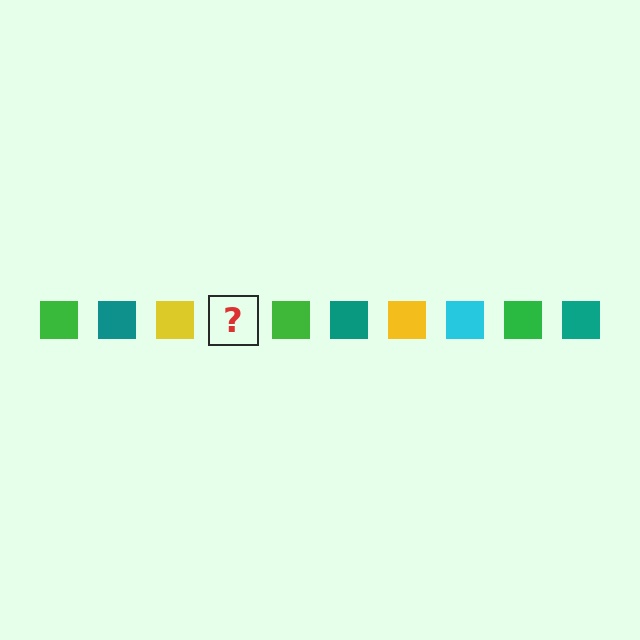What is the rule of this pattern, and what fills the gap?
The rule is that the pattern cycles through green, teal, yellow, cyan squares. The gap should be filled with a cyan square.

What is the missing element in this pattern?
The missing element is a cyan square.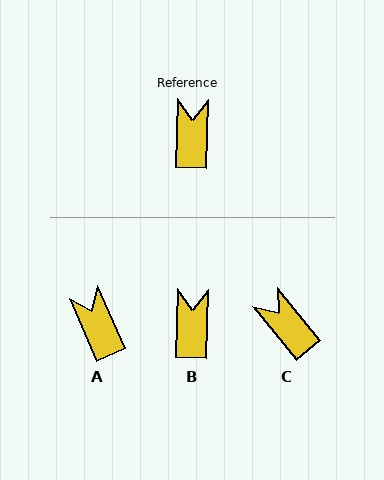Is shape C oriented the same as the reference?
No, it is off by about 41 degrees.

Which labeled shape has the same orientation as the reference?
B.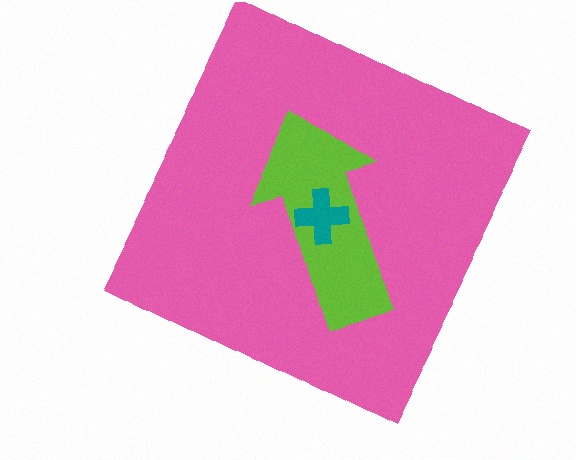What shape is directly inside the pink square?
The lime arrow.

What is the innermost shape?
The teal cross.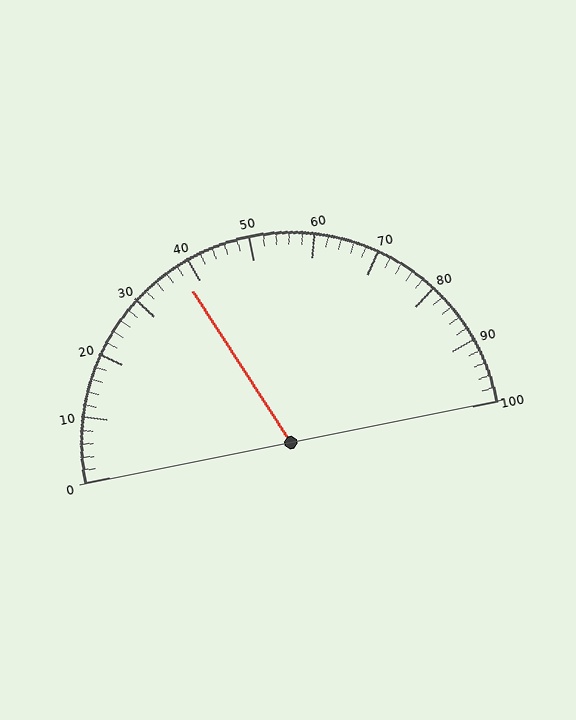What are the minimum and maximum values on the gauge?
The gauge ranges from 0 to 100.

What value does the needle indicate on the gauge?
The needle indicates approximately 38.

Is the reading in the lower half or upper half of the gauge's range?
The reading is in the lower half of the range (0 to 100).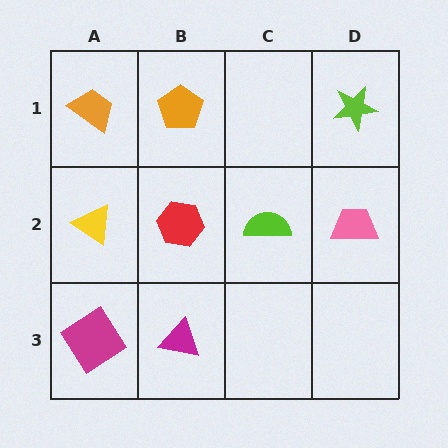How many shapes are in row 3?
2 shapes.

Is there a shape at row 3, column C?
No, that cell is empty.